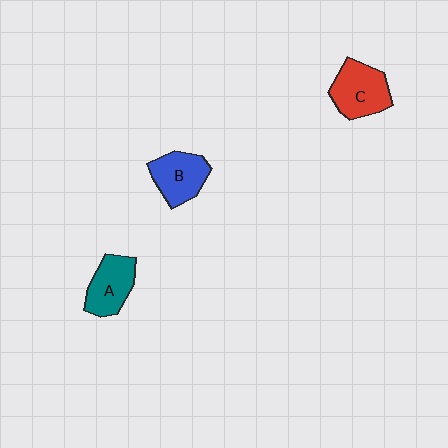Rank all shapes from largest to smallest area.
From largest to smallest: C (red), B (blue), A (teal).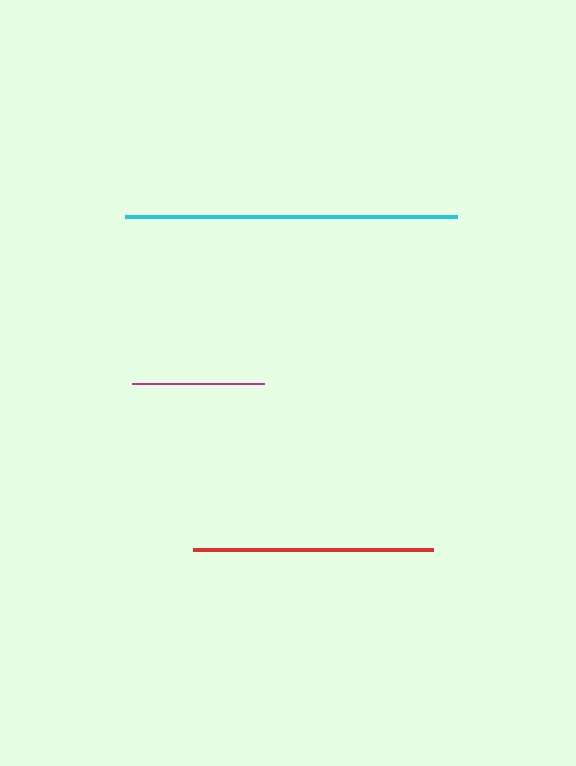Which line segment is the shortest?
The magenta line is the shortest at approximately 132 pixels.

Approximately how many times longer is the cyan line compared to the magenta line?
The cyan line is approximately 2.5 times the length of the magenta line.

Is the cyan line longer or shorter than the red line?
The cyan line is longer than the red line.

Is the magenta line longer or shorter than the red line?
The red line is longer than the magenta line.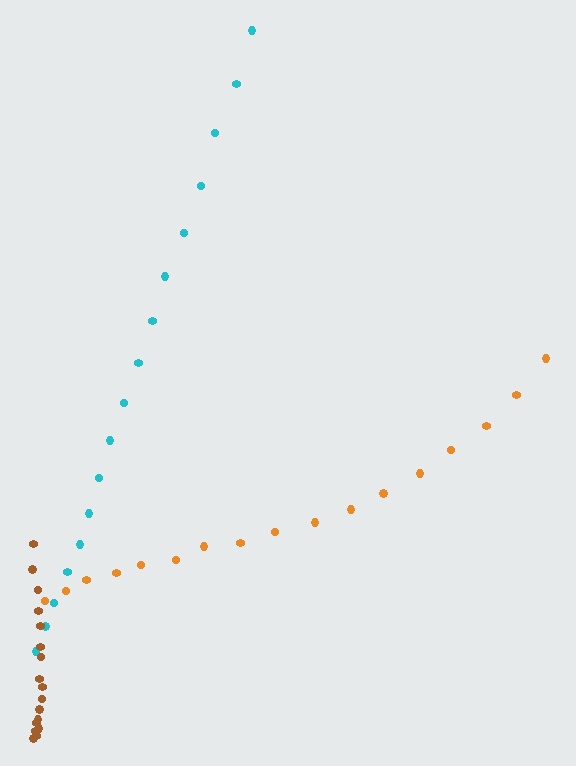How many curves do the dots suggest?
There are 3 distinct paths.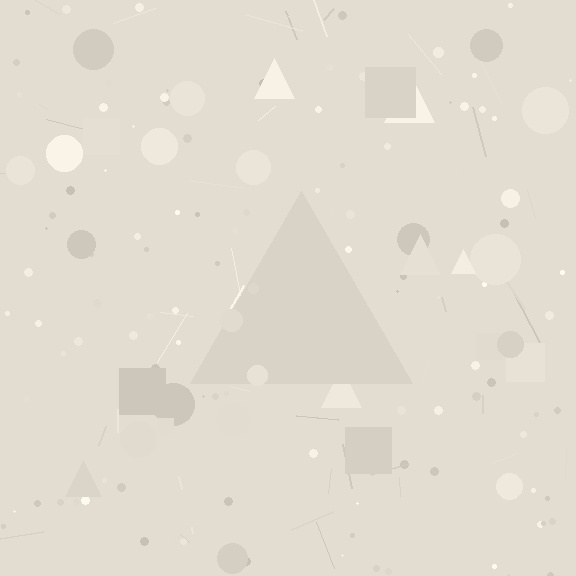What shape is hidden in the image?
A triangle is hidden in the image.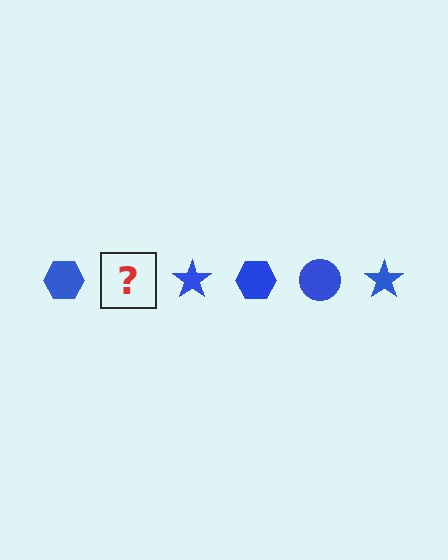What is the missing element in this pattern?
The missing element is a blue circle.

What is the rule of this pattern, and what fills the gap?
The rule is that the pattern cycles through hexagon, circle, star shapes in blue. The gap should be filled with a blue circle.